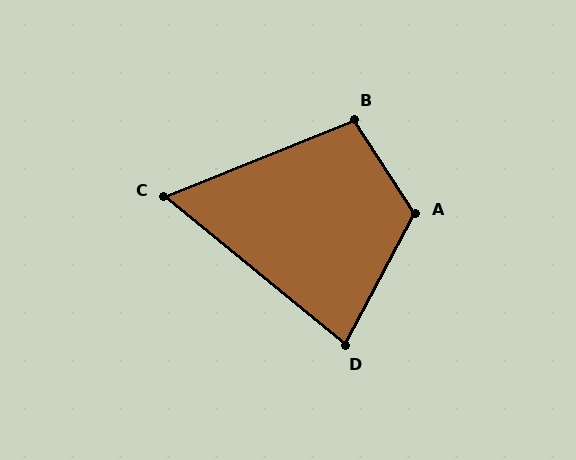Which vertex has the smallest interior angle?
C, at approximately 61 degrees.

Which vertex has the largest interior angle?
A, at approximately 119 degrees.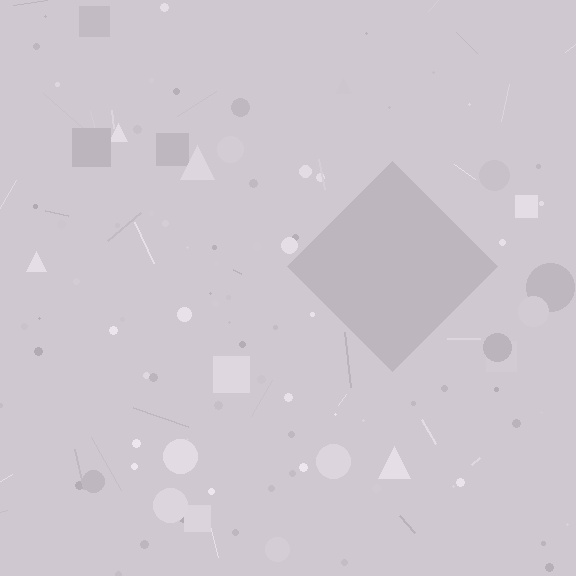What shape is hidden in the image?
A diamond is hidden in the image.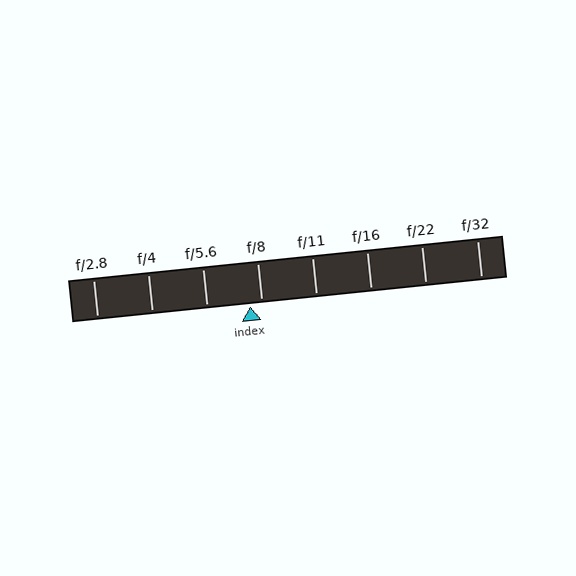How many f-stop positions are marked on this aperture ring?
There are 8 f-stop positions marked.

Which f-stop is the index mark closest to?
The index mark is closest to f/8.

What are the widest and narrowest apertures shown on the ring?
The widest aperture shown is f/2.8 and the narrowest is f/32.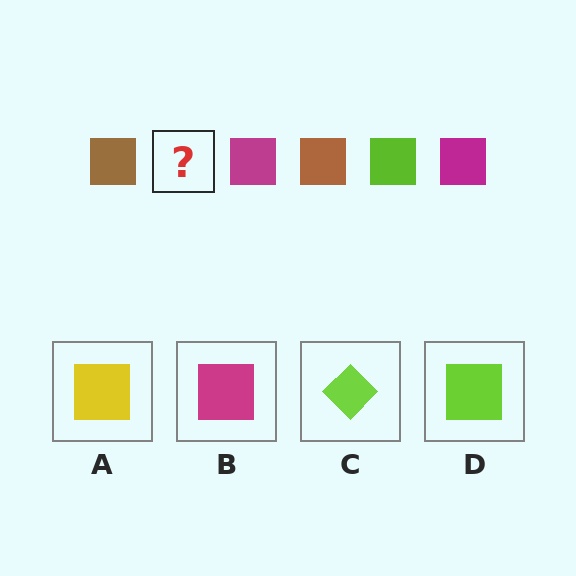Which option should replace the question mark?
Option D.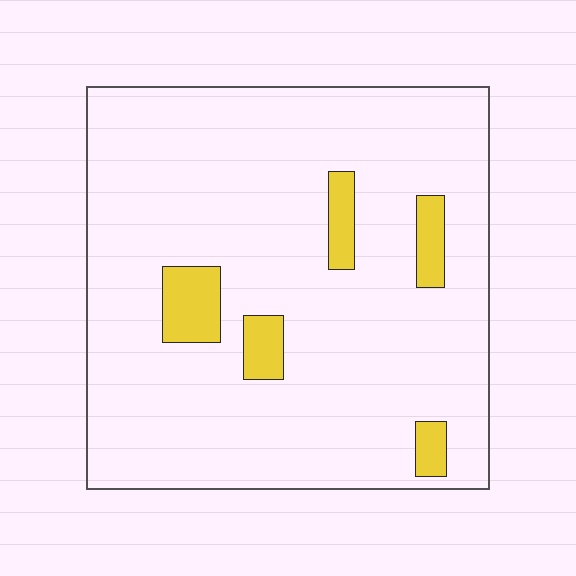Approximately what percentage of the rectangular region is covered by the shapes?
Approximately 10%.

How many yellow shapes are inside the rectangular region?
5.